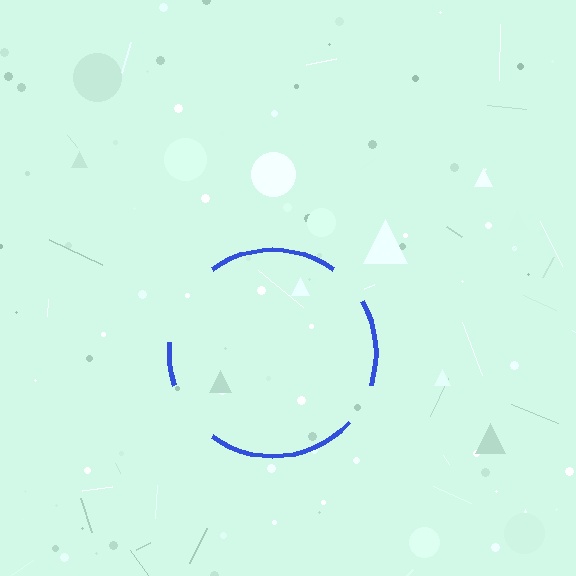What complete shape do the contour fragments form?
The contour fragments form a circle.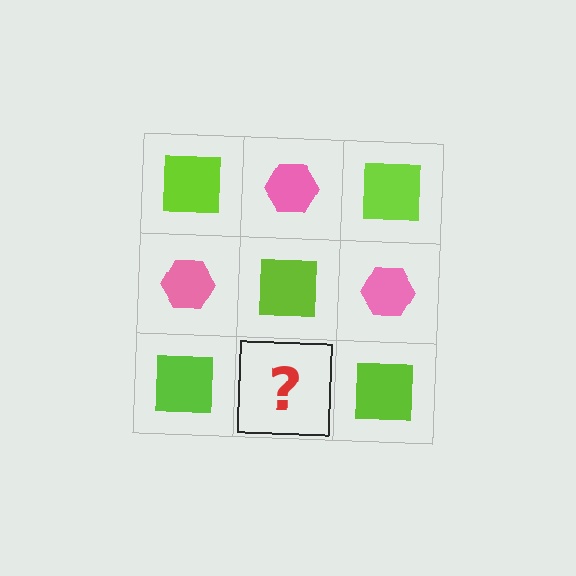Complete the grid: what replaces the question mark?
The question mark should be replaced with a pink hexagon.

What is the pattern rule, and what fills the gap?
The rule is that it alternates lime square and pink hexagon in a checkerboard pattern. The gap should be filled with a pink hexagon.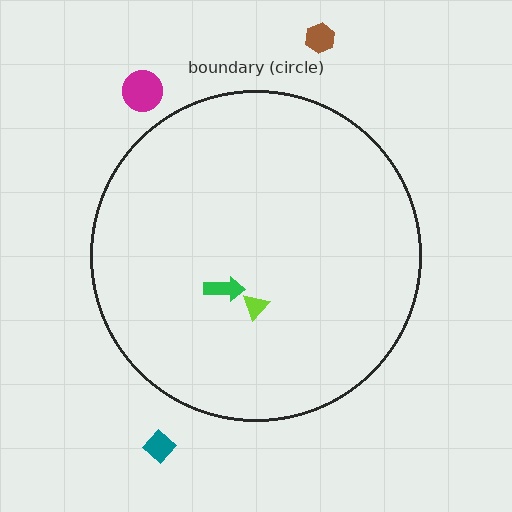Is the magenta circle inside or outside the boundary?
Outside.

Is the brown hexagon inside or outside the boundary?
Outside.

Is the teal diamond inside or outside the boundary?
Outside.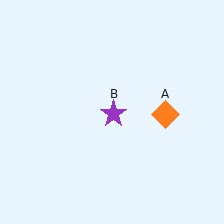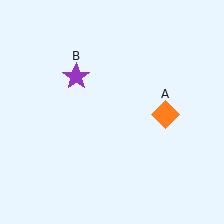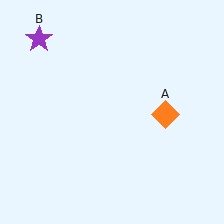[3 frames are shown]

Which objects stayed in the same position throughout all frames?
Orange diamond (object A) remained stationary.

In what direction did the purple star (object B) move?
The purple star (object B) moved up and to the left.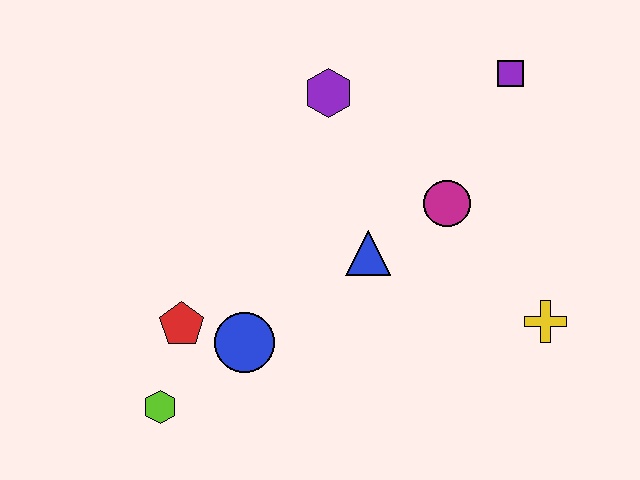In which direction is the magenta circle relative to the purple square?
The magenta circle is below the purple square.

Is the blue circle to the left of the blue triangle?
Yes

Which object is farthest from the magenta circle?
The lime hexagon is farthest from the magenta circle.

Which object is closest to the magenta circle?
The blue triangle is closest to the magenta circle.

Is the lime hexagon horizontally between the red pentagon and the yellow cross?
No